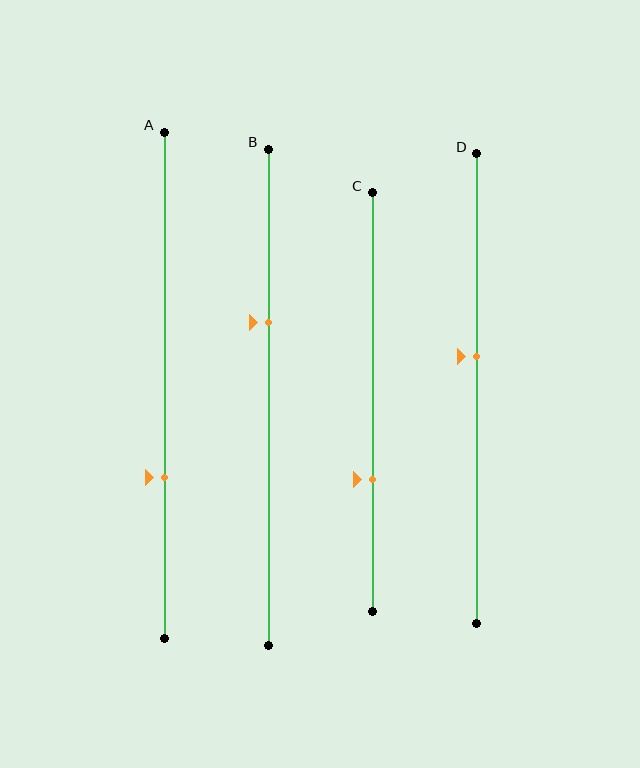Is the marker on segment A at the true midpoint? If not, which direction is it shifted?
No, the marker on segment A is shifted downward by about 18% of the segment length.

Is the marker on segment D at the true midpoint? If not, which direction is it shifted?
No, the marker on segment D is shifted upward by about 7% of the segment length.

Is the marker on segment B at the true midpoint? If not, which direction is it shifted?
No, the marker on segment B is shifted upward by about 15% of the segment length.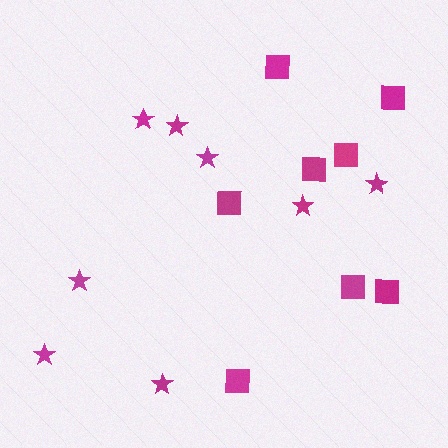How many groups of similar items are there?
There are 2 groups: one group of squares (8) and one group of stars (8).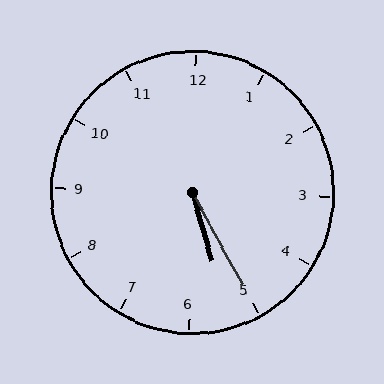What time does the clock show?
5:25.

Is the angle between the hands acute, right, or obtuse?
It is acute.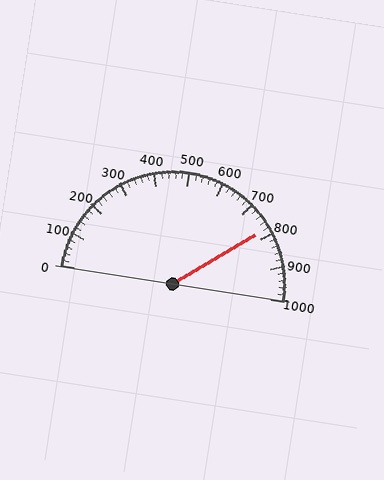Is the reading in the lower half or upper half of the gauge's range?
The reading is in the upper half of the range (0 to 1000).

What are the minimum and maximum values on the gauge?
The gauge ranges from 0 to 1000.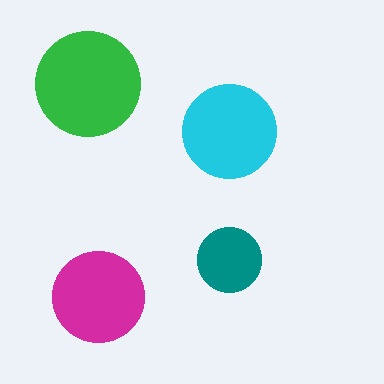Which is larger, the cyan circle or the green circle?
The green one.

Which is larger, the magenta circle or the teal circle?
The magenta one.